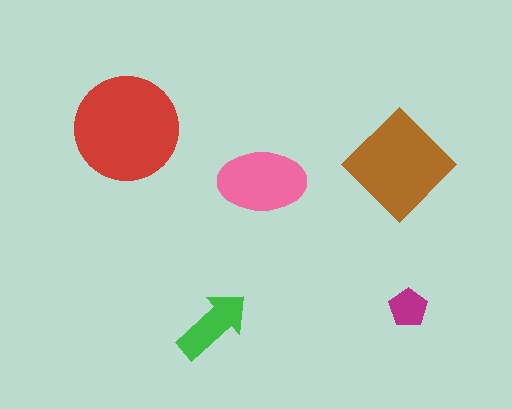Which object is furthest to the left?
The red circle is leftmost.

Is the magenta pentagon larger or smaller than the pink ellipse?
Smaller.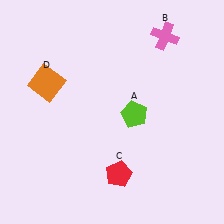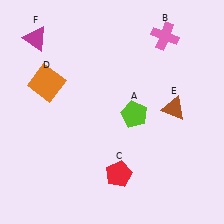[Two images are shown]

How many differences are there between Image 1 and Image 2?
There are 2 differences between the two images.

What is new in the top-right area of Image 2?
A brown triangle (E) was added in the top-right area of Image 2.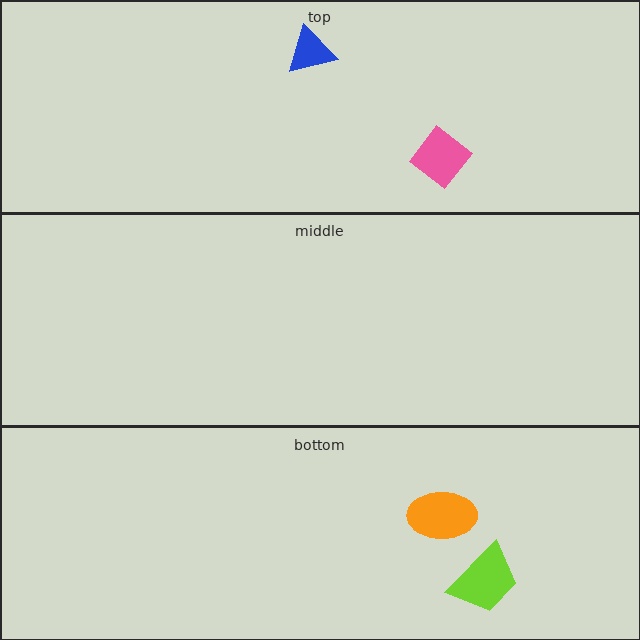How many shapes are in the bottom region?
2.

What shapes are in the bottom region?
The orange ellipse, the lime trapezoid.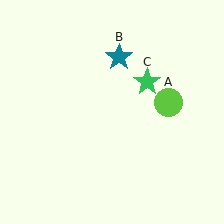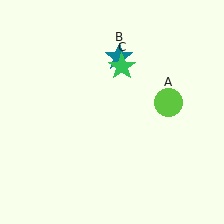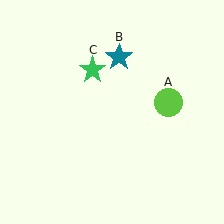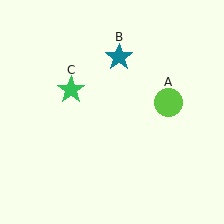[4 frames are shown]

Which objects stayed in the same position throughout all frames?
Lime circle (object A) and teal star (object B) remained stationary.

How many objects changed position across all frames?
1 object changed position: green star (object C).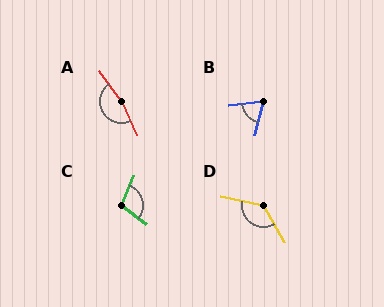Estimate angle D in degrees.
Approximately 132 degrees.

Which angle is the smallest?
B, at approximately 70 degrees.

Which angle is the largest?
A, at approximately 169 degrees.